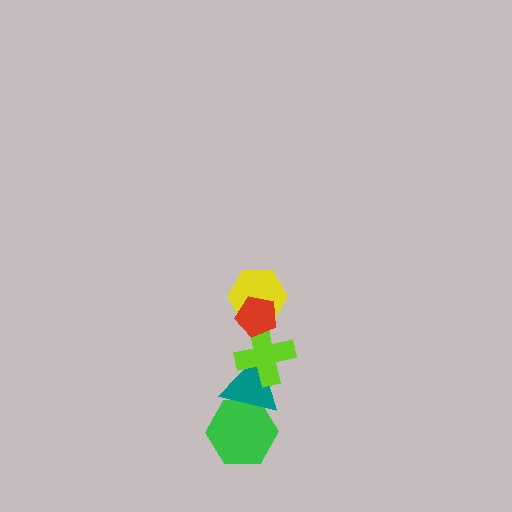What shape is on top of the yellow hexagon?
The red pentagon is on top of the yellow hexagon.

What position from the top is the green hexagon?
The green hexagon is 5th from the top.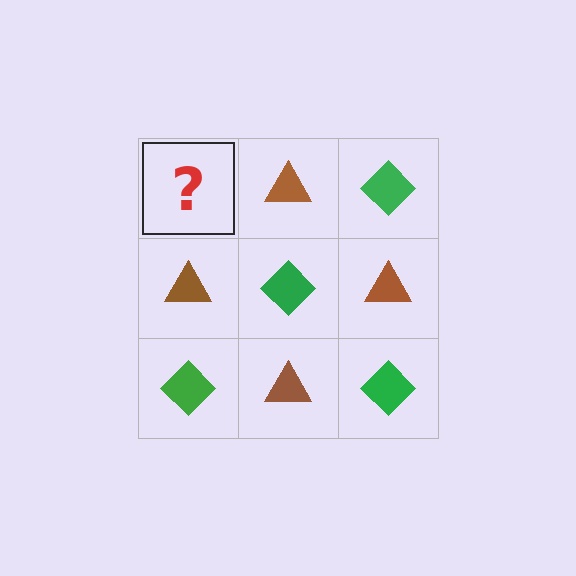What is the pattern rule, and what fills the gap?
The rule is that it alternates green diamond and brown triangle in a checkerboard pattern. The gap should be filled with a green diamond.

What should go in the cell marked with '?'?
The missing cell should contain a green diamond.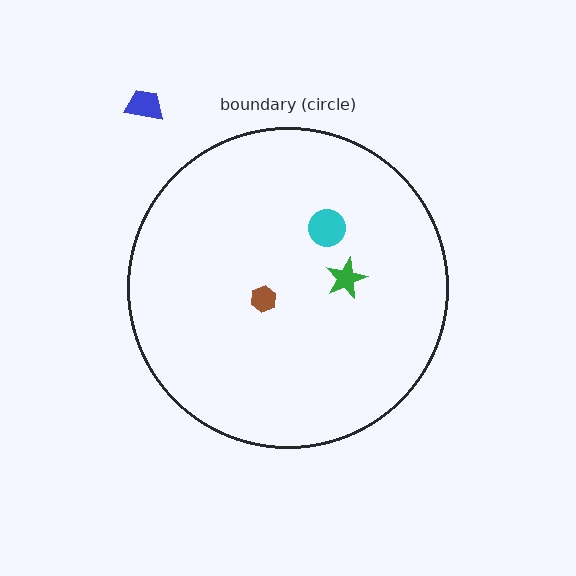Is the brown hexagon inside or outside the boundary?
Inside.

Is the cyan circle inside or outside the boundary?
Inside.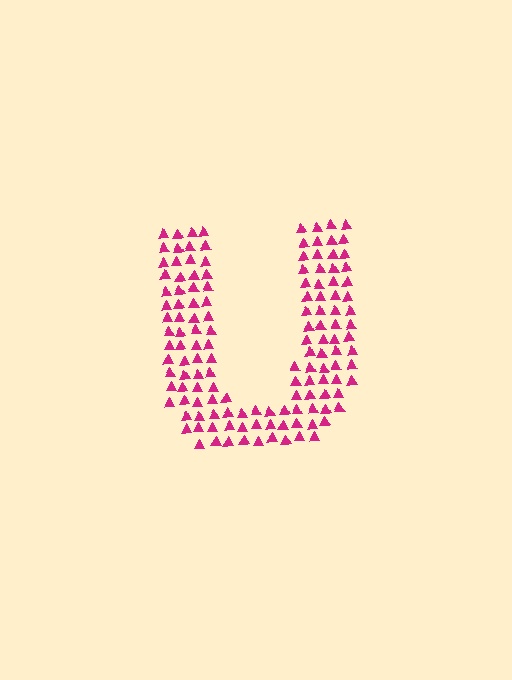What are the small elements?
The small elements are triangles.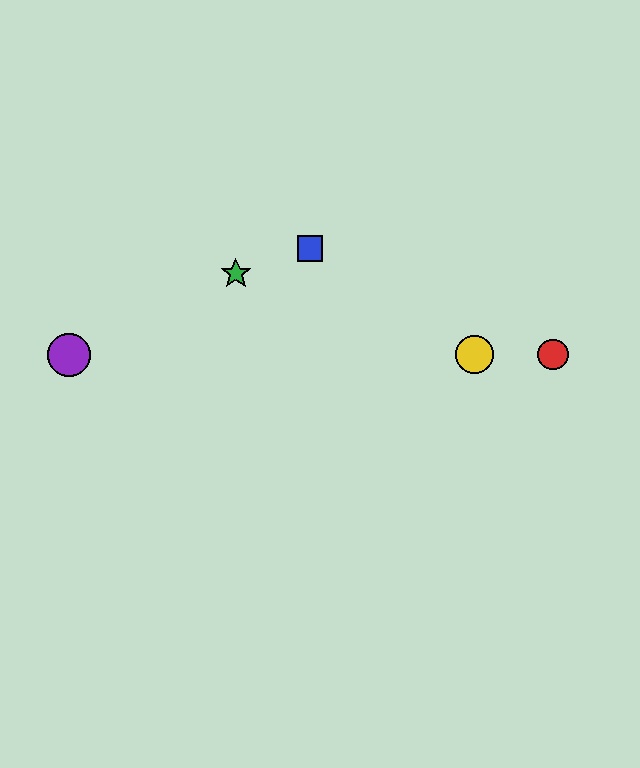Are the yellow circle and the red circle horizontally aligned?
Yes, both are at y≈355.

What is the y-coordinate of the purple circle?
The purple circle is at y≈355.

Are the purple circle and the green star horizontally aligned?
No, the purple circle is at y≈355 and the green star is at y≈274.